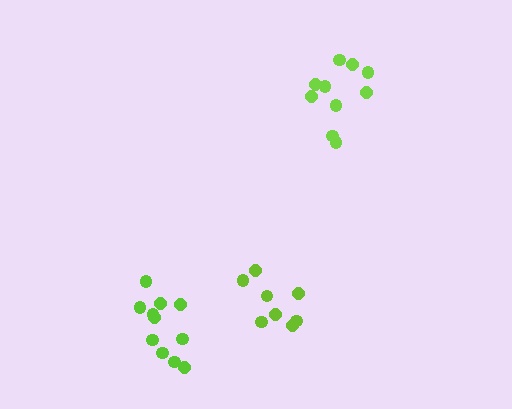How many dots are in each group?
Group 1: 10 dots, Group 2: 11 dots, Group 3: 8 dots (29 total).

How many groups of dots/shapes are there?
There are 3 groups.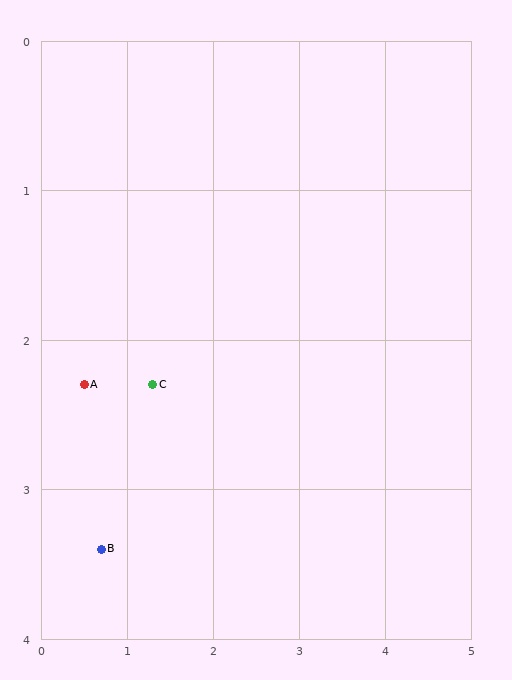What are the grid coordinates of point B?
Point B is at approximately (0.7, 3.4).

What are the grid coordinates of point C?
Point C is at approximately (1.3, 2.3).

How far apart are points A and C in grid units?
Points A and C are about 0.8 grid units apart.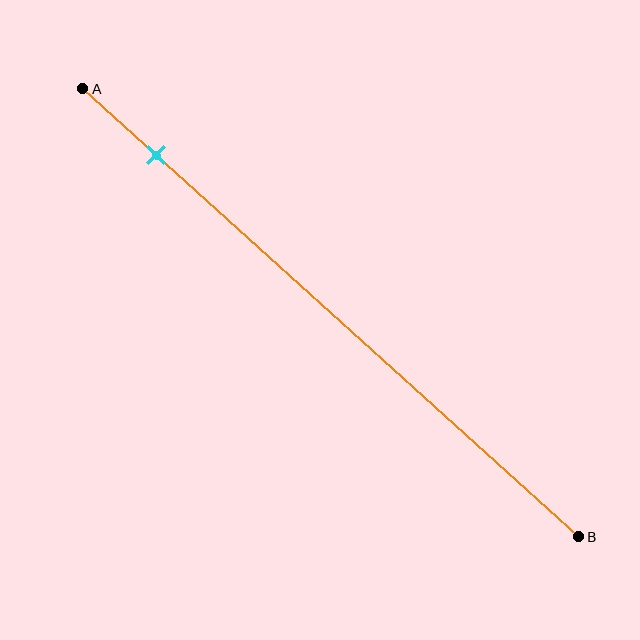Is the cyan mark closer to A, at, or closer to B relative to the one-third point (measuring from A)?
The cyan mark is closer to point A than the one-third point of segment AB.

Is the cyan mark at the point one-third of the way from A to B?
No, the mark is at about 15% from A, not at the 33% one-third point.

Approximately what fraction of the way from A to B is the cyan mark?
The cyan mark is approximately 15% of the way from A to B.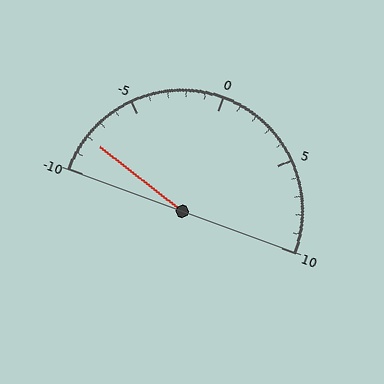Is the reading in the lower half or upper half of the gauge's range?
The reading is in the lower half of the range (-10 to 10).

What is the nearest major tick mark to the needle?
The nearest major tick mark is -10.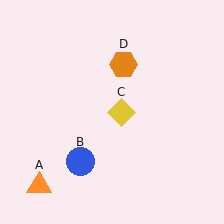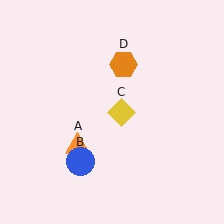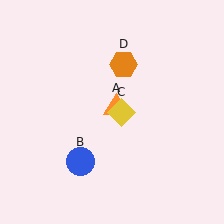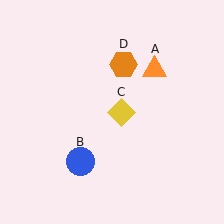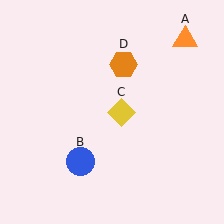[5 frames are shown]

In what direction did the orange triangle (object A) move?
The orange triangle (object A) moved up and to the right.